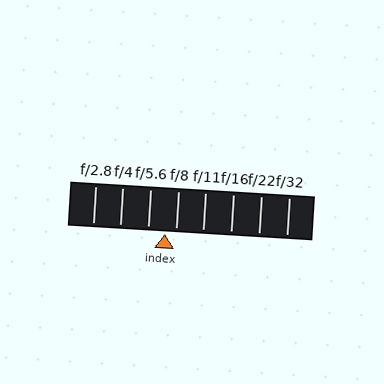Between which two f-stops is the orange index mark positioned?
The index mark is between f/5.6 and f/8.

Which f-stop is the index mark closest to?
The index mark is closest to f/8.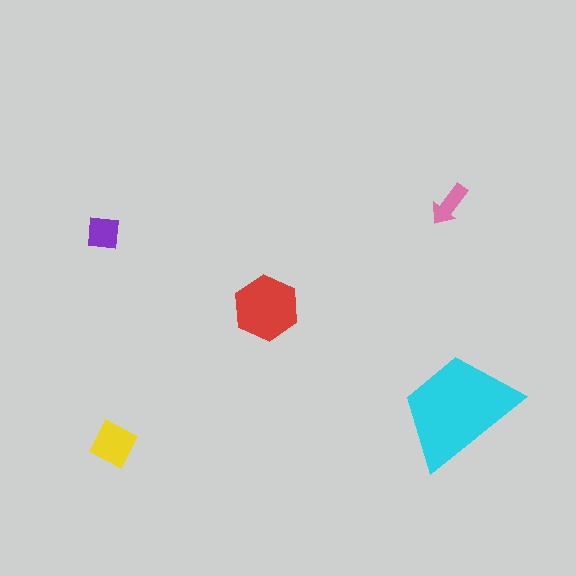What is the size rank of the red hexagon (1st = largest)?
2nd.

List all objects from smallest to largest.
The pink arrow, the purple square, the yellow square, the red hexagon, the cyan trapezoid.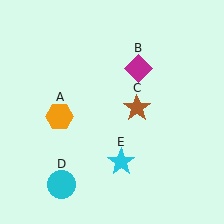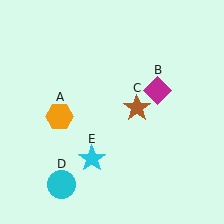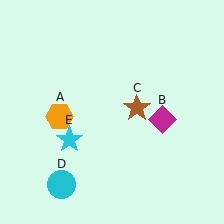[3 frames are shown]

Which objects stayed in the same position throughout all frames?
Orange hexagon (object A) and brown star (object C) and cyan circle (object D) remained stationary.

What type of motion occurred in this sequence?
The magenta diamond (object B), cyan star (object E) rotated clockwise around the center of the scene.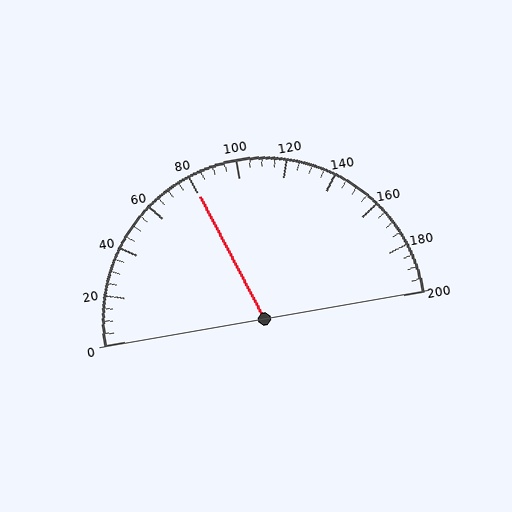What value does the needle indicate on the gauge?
The needle indicates approximately 80.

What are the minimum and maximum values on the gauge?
The gauge ranges from 0 to 200.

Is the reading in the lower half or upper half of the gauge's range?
The reading is in the lower half of the range (0 to 200).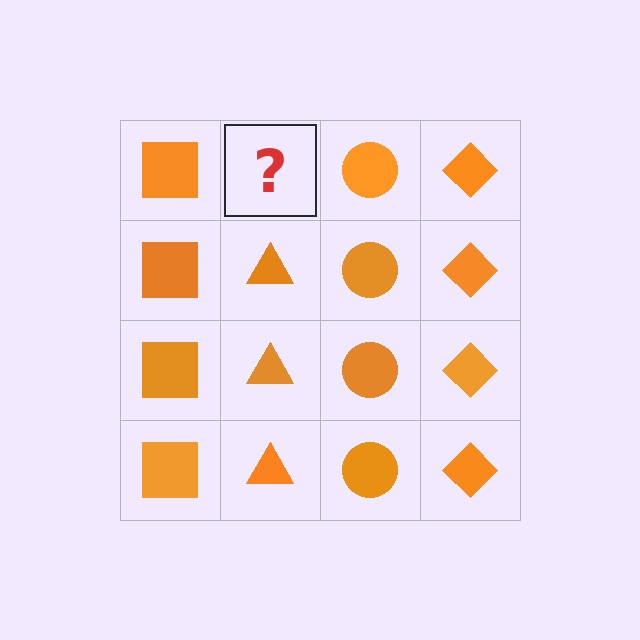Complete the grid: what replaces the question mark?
The question mark should be replaced with an orange triangle.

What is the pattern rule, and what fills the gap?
The rule is that each column has a consistent shape. The gap should be filled with an orange triangle.